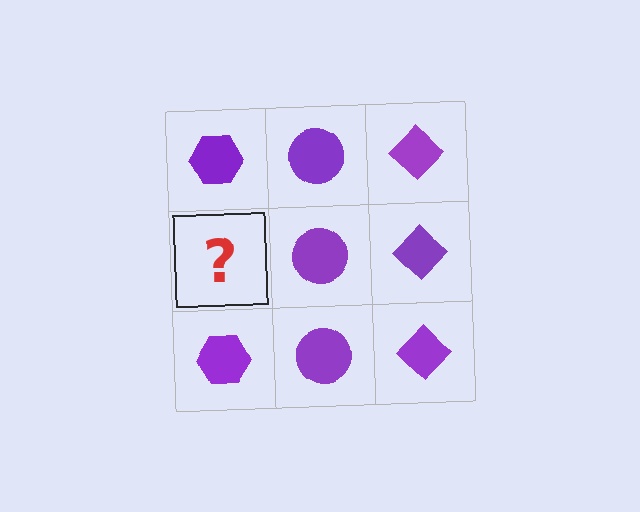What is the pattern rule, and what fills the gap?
The rule is that each column has a consistent shape. The gap should be filled with a purple hexagon.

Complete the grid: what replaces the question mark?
The question mark should be replaced with a purple hexagon.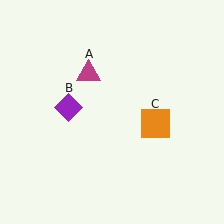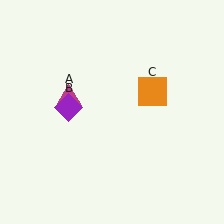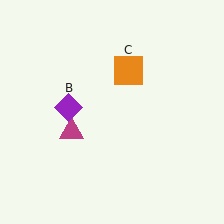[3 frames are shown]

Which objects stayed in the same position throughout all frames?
Purple diamond (object B) remained stationary.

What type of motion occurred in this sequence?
The magenta triangle (object A), orange square (object C) rotated counterclockwise around the center of the scene.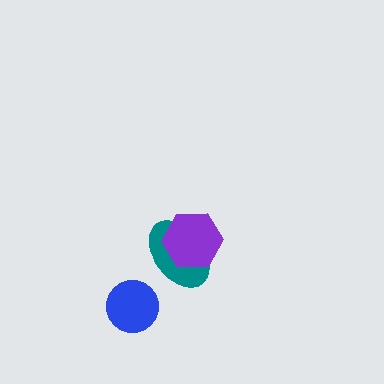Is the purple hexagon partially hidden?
No, no other shape covers it.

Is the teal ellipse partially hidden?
Yes, it is partially covered by another shape.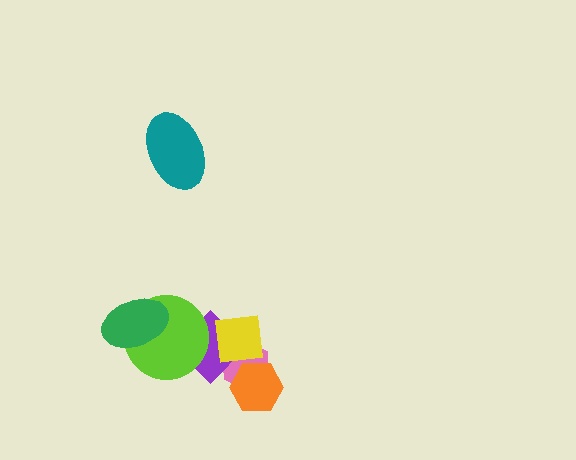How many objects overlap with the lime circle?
2 objects overlap with the lime circle.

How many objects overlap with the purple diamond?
3 objects overlap with the purple diamond.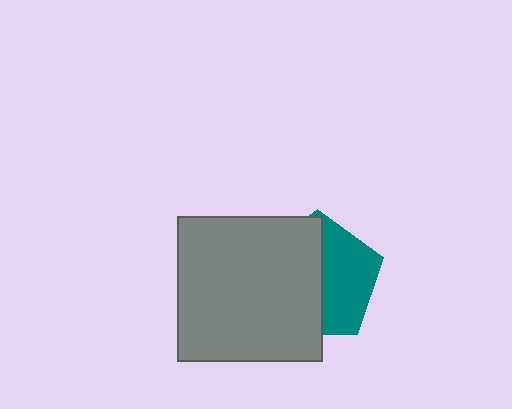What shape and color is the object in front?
The object in front is a gray square.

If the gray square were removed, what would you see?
You would see the complete teal pentagon.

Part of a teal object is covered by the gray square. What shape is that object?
It is a pentagon.